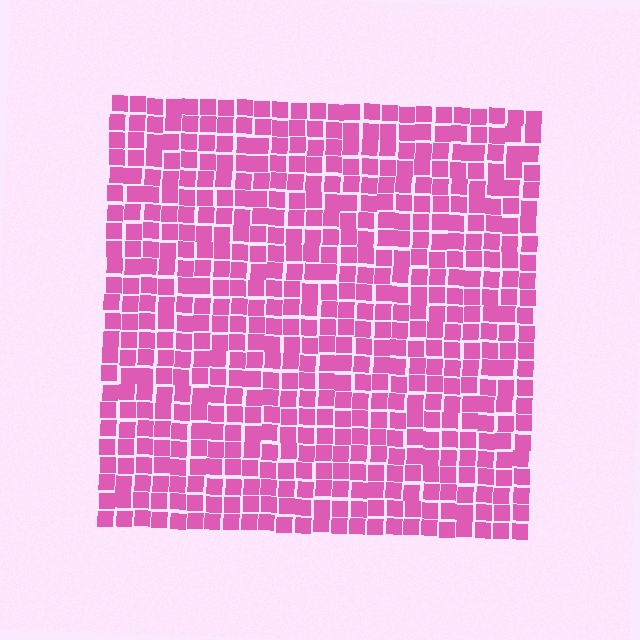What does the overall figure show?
The overall figure shows a square.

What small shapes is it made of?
It is made of small squares.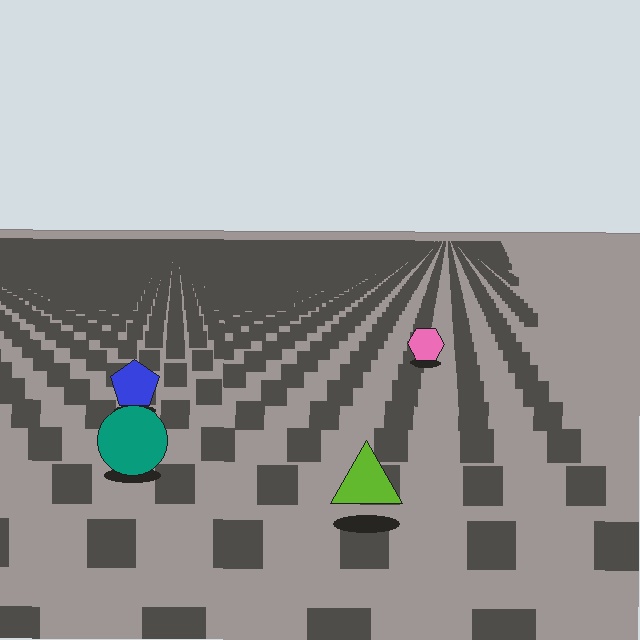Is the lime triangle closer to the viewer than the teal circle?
Yes. The lime triangle is closer — you can tell from the texture gradient: the ground texture is coarser near it.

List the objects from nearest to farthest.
From nearest to farthest: the lime triangle, the teal circle, the blue pentagon, the pink hexagon.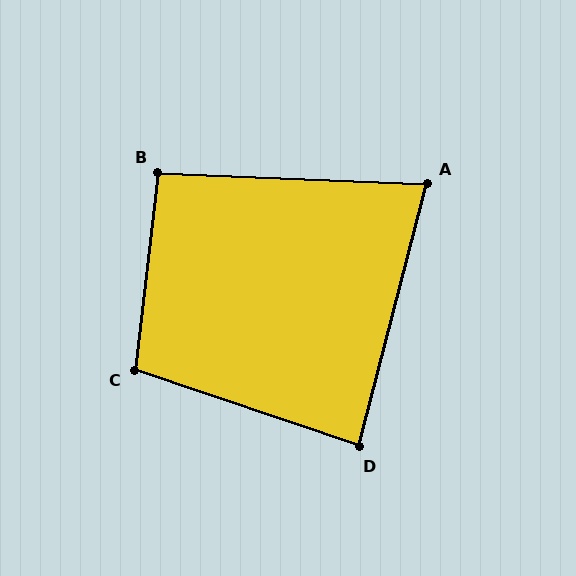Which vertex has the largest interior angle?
C, at approximately 102 degrees.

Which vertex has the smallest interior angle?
A, at approximately 78 degrees.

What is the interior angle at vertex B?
Approximately 94 degrees (approximately right).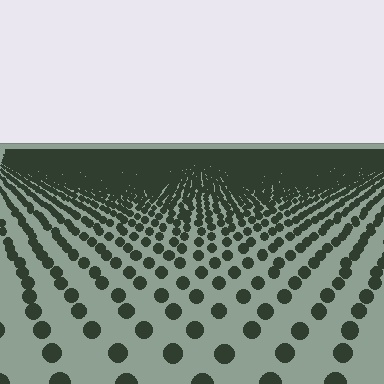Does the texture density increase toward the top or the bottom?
Density increases toward the top.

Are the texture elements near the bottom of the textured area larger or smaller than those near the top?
Larger. Near the bottom, elements are closer to the viewer and appear at a bigger on-screen size.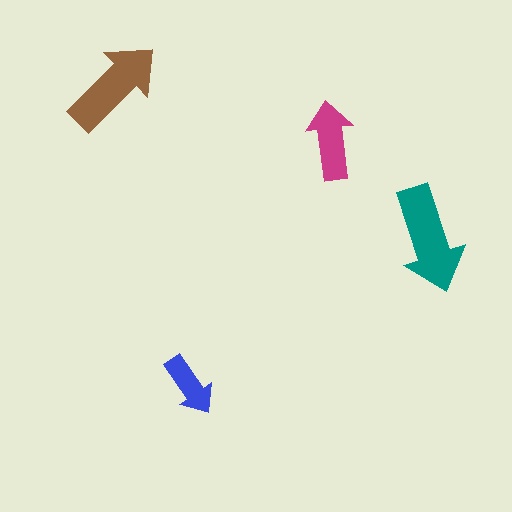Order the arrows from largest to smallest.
the teal one, the brown one, the magenta one, the blue one.